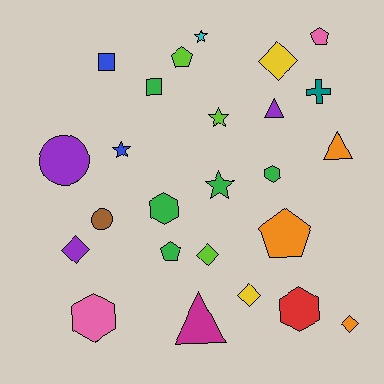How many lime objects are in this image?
There are 3 lime objects.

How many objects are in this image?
There are 25 objects.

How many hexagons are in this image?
There are 4 hexagons.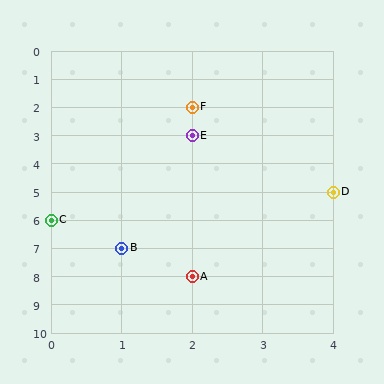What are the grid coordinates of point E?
Point E is at grid coordinates (2, 3).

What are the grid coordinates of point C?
Point C is at grid coordinates (0, 6).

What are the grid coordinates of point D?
Point D is at grid coordinates (4, 5).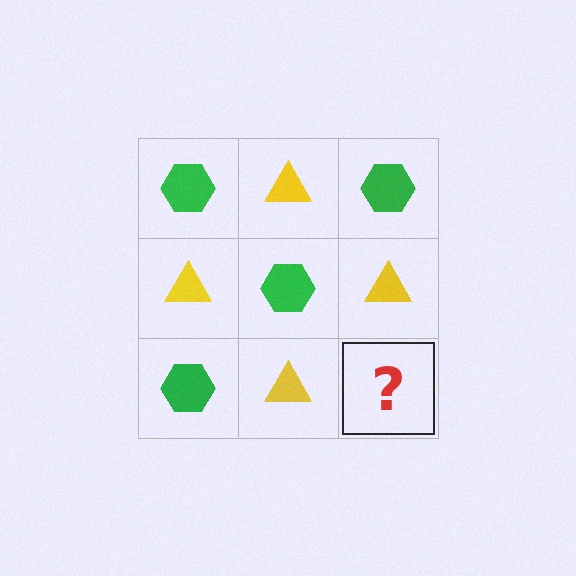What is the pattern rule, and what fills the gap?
The rule is that it alternates green hexagon and yellow triangle in a checkerboard pattern. The gap should be filled with a green hexagon.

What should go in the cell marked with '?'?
The missing cell should contain a green hexagon.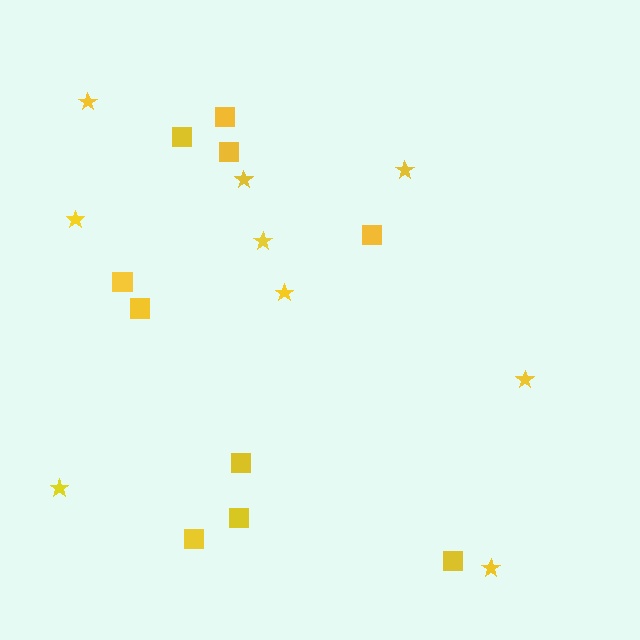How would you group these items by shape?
There are 2 groups: one group of squares (10) and one group of stars (9).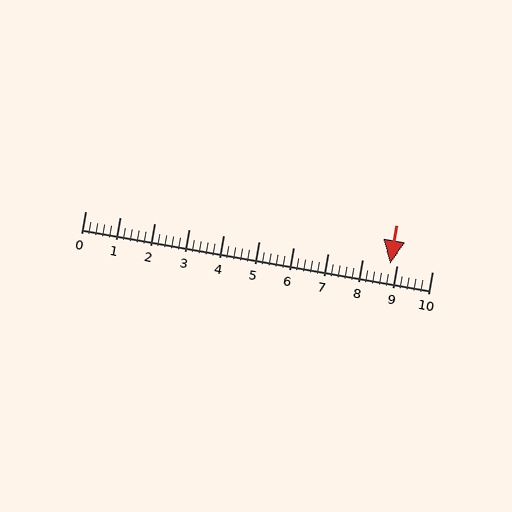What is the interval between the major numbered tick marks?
The major tick marks are spaced 1 units apart.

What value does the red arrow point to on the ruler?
The red arrow points to approximately 8.8.